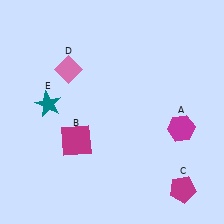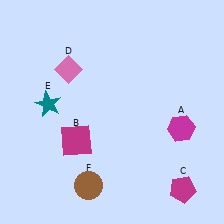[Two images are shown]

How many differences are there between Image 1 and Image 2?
There is 1 difference between the two images.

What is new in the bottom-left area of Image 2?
A brown circle (F) was added in the bottom-left area of Image 2.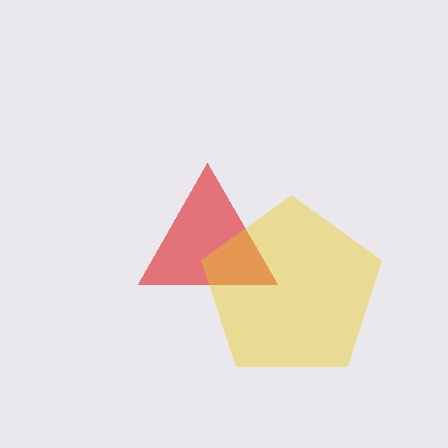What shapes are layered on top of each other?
The layered shapes are: a red triangle, a yellow pentagon.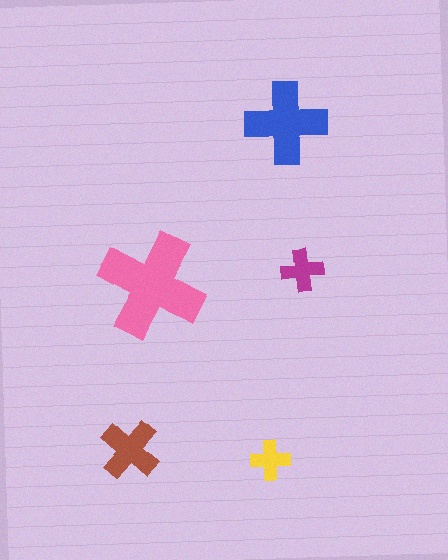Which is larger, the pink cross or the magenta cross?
The pink one.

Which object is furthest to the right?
The magenta cross is rightmost.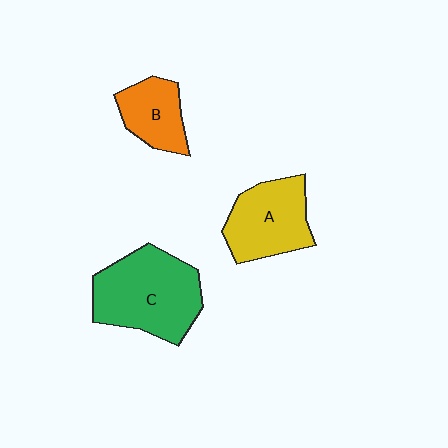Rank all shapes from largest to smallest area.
From largest to smallest: C (green), A (yellow), B (orange).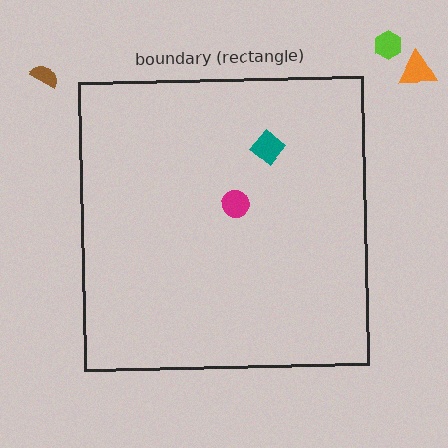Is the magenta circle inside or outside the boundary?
Inside.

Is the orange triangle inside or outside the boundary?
Outside.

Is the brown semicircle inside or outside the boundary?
Outside.